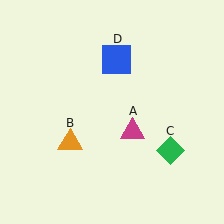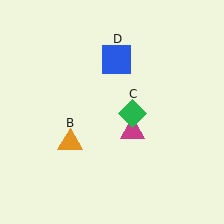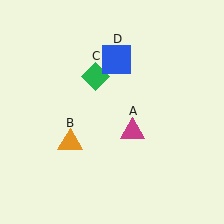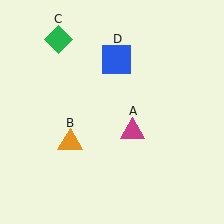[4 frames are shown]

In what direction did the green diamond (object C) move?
The green diamond (object C) moved up and to the left.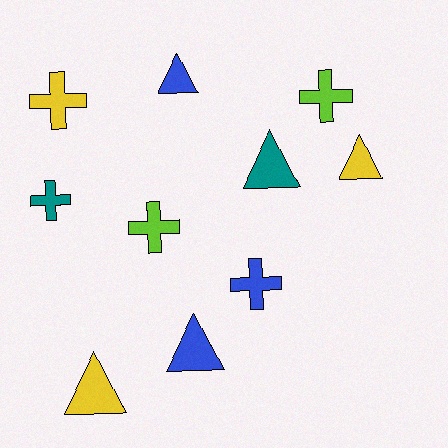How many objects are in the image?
There are 10 objects.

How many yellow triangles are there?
There are 2 yellow triangles.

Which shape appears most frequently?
Cross, with 5 objects.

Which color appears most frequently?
Blue, with 3 objects.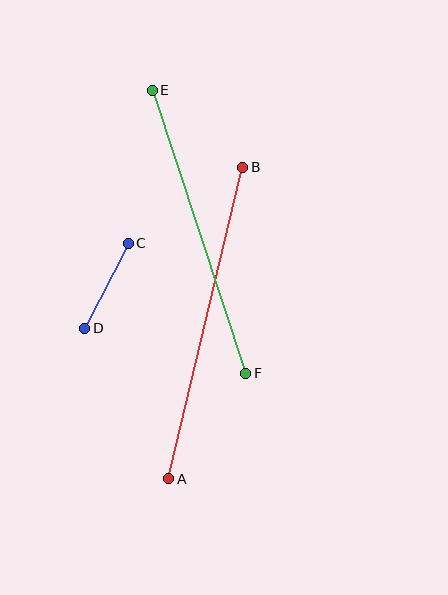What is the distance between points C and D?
The distance is approximately 96 pixels.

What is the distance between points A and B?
The distance is approximately 320 pixels.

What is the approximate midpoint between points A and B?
The midpoint is at approximately (206, 323) pixels.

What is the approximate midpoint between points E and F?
The midpoint is at approximately (199, 232) pixels.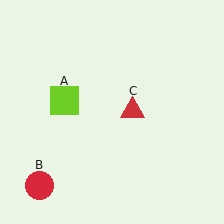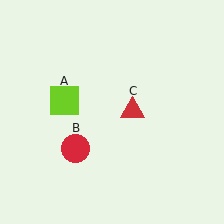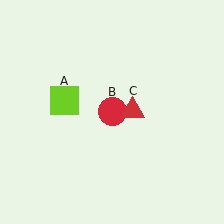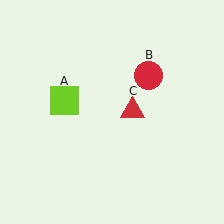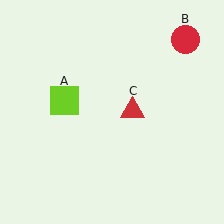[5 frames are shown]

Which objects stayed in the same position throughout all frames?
Lime square (object A) and red triangle (object C) remained stationary.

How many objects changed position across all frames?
1 object changed position: red circle (object B).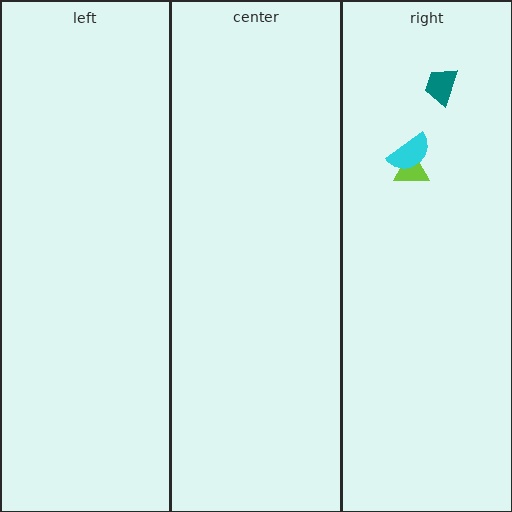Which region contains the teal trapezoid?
The right region.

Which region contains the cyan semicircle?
The right region.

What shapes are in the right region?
The teal trapezoid, the lime triangle, the cyan semicircle.